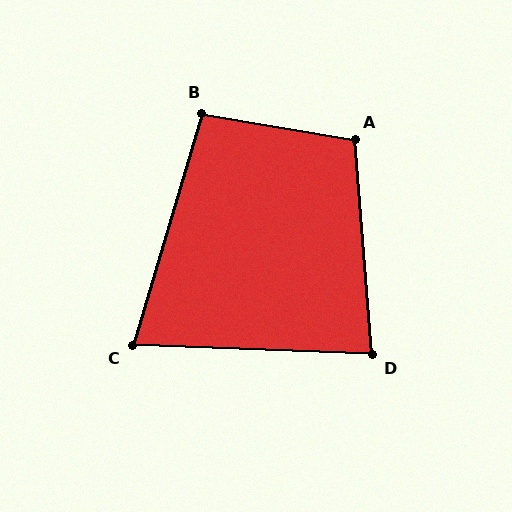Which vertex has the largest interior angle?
A, at approximately 104 degrees.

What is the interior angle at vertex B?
Approximately 97 degrees (obtuse).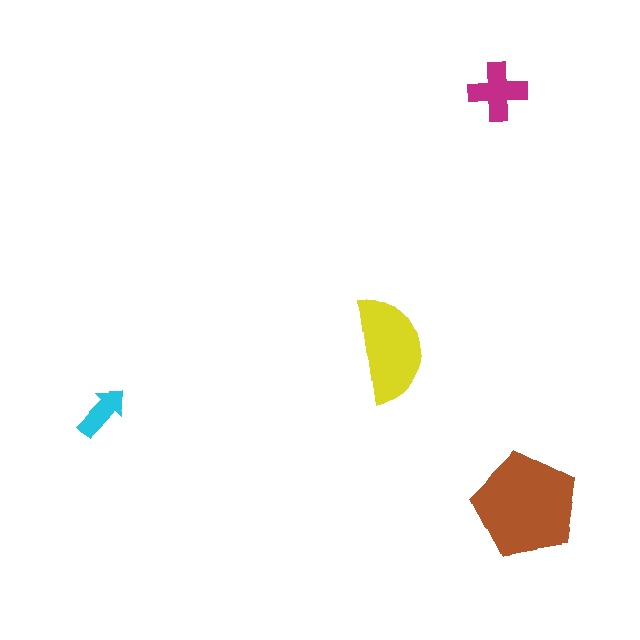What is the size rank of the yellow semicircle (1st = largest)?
2nd.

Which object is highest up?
The magenta cross is topmost.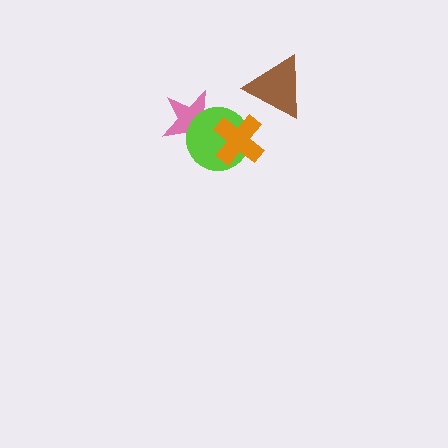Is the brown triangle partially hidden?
No, no other shape covers it.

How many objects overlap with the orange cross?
2 objects overlap with the orange cross.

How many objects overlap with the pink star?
2 objects overlap with the pink star.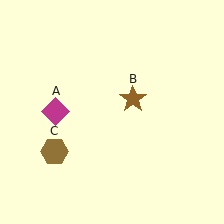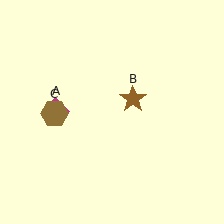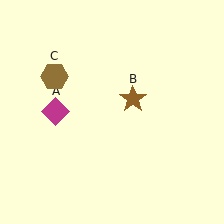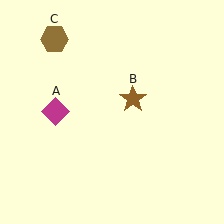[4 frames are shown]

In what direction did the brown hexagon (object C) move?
The brown hexagon (object C) moved up.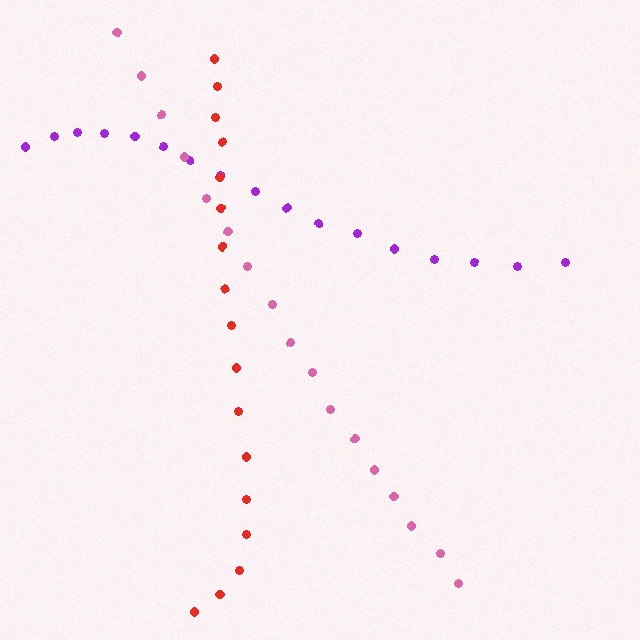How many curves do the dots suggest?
There are 3 distinct paths.